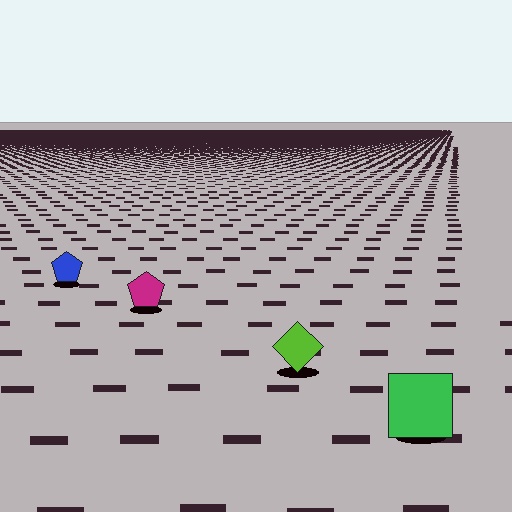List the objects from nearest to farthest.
From nearest to farthest: the green square, the lime diamond, the magenta pentagon, the blue pentagon.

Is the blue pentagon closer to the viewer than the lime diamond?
No. The lime diamond is closer — you can tell from the texture gradient: the ground texture is coarser near it.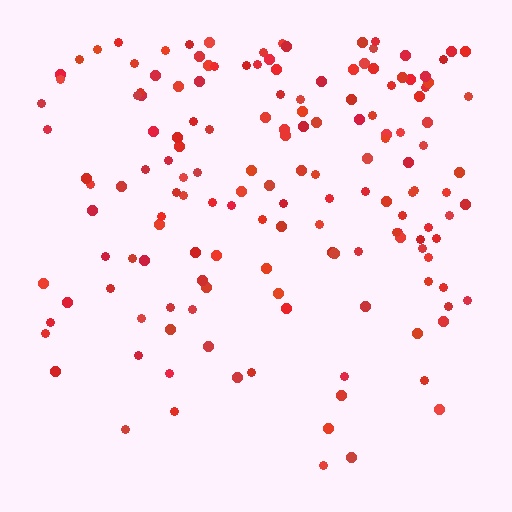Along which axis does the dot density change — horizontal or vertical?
Vertical.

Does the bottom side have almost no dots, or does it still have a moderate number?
Still a moderate number, just noticeably fewer than the top.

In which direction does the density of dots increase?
From bottom to top, with the top side densest.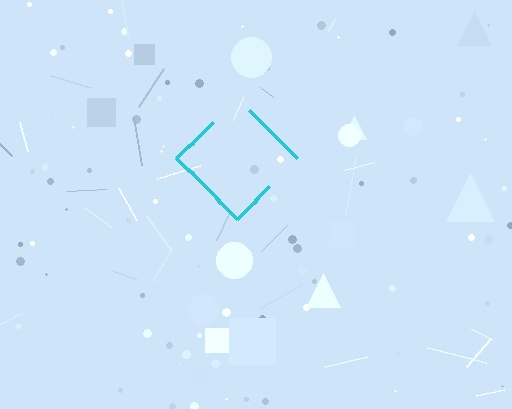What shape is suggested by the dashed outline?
The dashed outline suggests a diamond.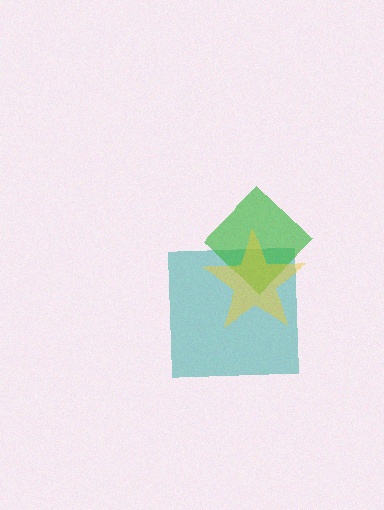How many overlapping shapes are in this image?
There are 3 overlapping shapes in the image.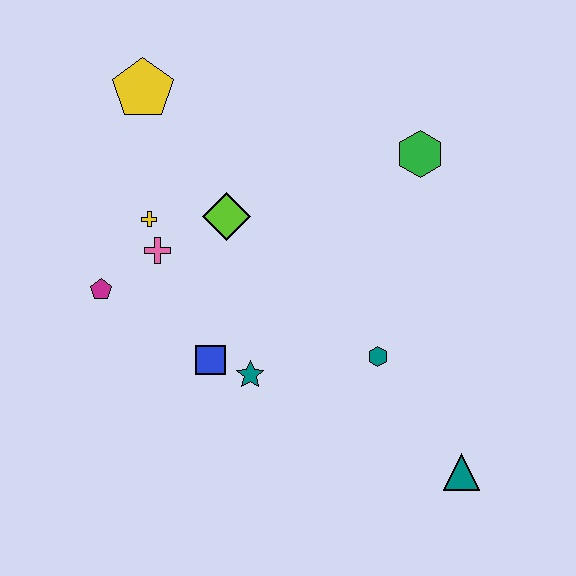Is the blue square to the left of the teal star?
Yes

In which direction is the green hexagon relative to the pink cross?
The green hexagon is to the right of the pink cross.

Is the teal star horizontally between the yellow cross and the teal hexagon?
Yes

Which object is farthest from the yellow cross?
The teal triangle is farthest from the yellow cross.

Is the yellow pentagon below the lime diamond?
No